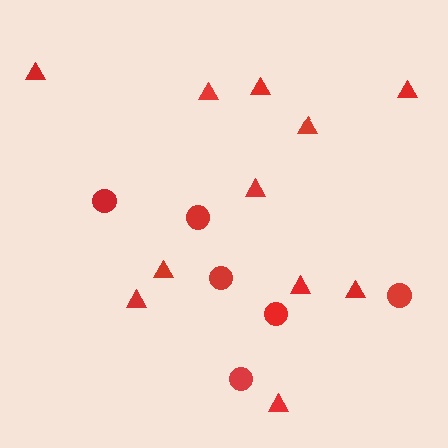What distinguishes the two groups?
There are 2 groups: one group of circles (6) and one group of triangles (11).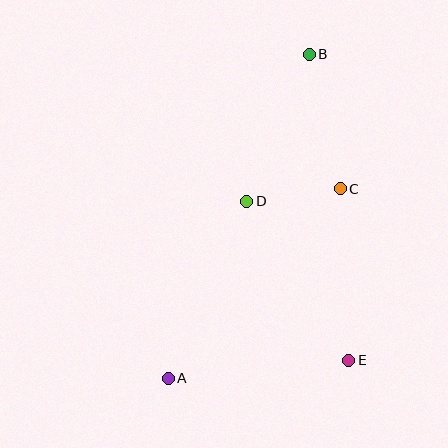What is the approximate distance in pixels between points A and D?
The distance between A and D is approximately 194 pixels.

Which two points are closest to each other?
Points C and D are closest to each other.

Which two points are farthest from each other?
Points A and B are farthest from each other.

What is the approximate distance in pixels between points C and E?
The distance between C and E is approximately 171 pixels.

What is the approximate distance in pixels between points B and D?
The distance between B and D is approximately 159 pixels.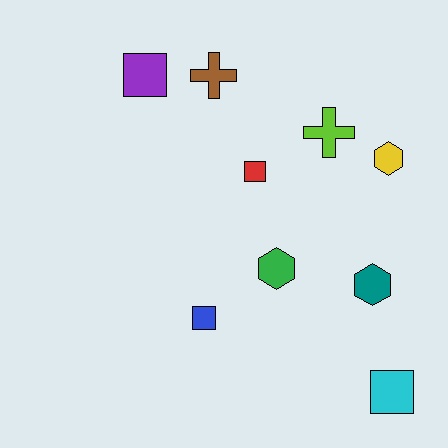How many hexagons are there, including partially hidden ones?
There are 3 hexagons.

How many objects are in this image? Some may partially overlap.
There are 9 objects.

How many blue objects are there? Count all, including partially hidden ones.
There is 1 blue object.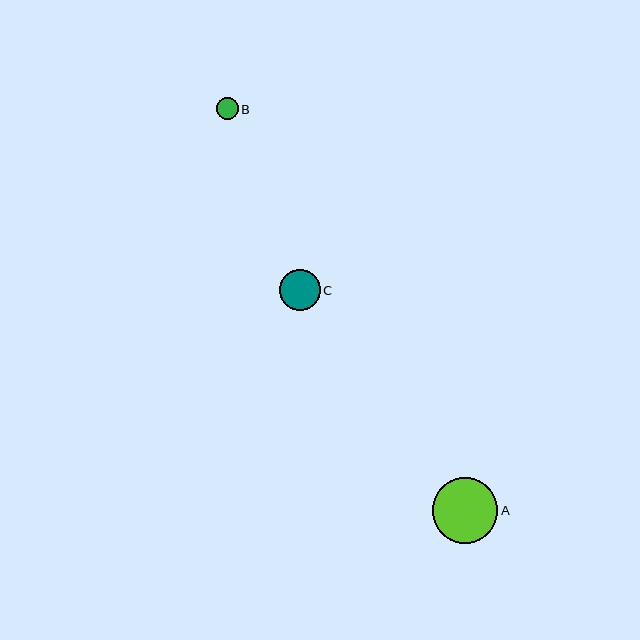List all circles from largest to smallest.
From largest to smallest: A, C, B.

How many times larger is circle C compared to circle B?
Circle C is approximately 1.8 times the size of circle B.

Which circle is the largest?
Circle A is the largest with a size of approximately 66 pixels.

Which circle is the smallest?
Circle B is the smallest with a size of approximately 22 pixels.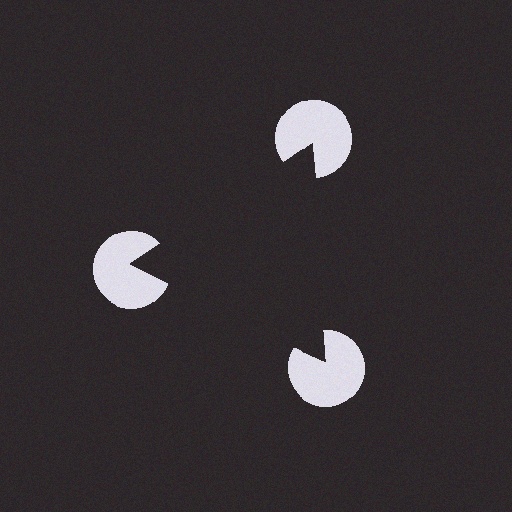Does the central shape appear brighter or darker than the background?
It typically appears slightly darker than the background, even though no actual brightness change is drawn.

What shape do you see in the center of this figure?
An illusory triangle — its edges are inferred from the aligned wedge cuts in the pac-man discs, not physically drawn.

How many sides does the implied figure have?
3 sides.